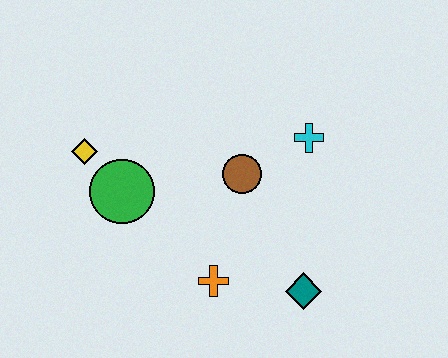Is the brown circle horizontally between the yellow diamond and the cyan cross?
Yes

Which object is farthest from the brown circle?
The yellow diamond is farthest from the brown circle.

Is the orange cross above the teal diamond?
Yes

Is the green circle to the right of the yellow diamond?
Yes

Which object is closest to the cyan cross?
The brown circle is closest to the cyan cross.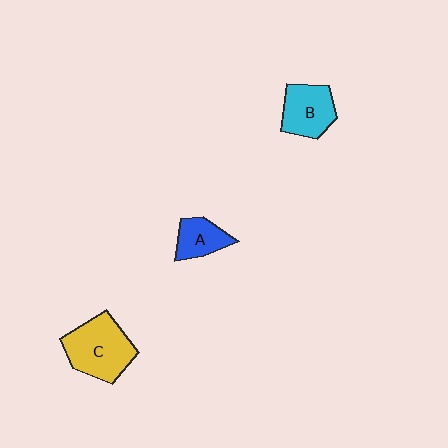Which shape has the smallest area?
Shape A (blue).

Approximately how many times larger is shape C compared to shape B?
Approximately 1.4 times.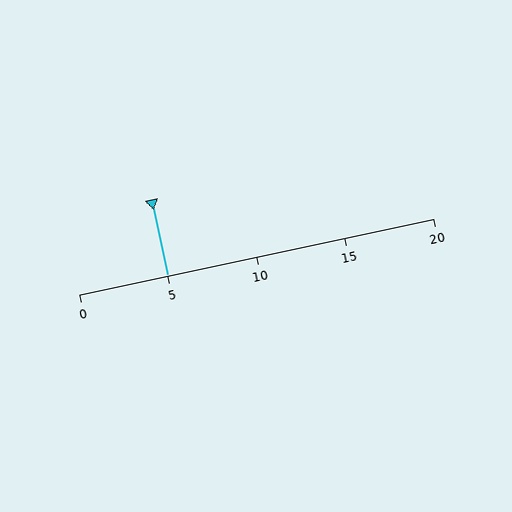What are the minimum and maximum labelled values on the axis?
The axis runs from 0 to 20.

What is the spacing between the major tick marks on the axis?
The major ticks are spaced 5 apart.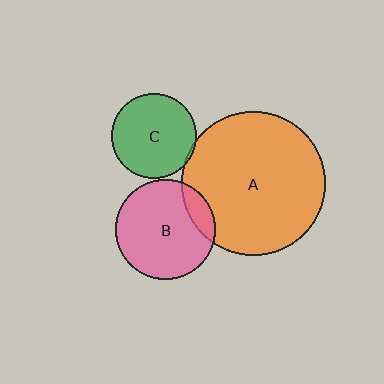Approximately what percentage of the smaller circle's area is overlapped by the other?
Approximately 5%.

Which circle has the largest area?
Circle A (orange).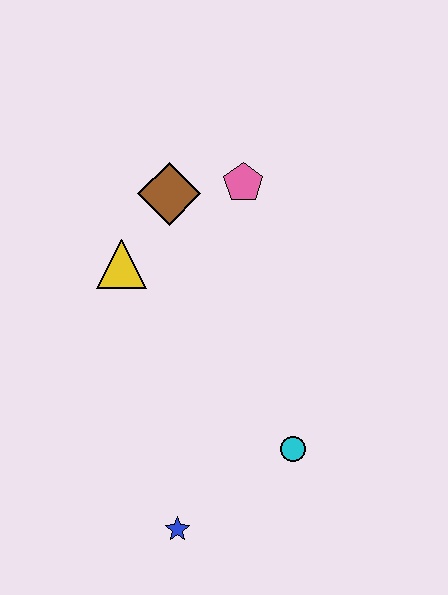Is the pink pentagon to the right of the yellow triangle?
Yes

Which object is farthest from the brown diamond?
The blue star is farthest from the brown diamond.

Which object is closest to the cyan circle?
The blue star is closest to the cyan circle.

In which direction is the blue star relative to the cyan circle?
The blue star is to the left of the cyan circle.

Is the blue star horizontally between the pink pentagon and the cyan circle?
No